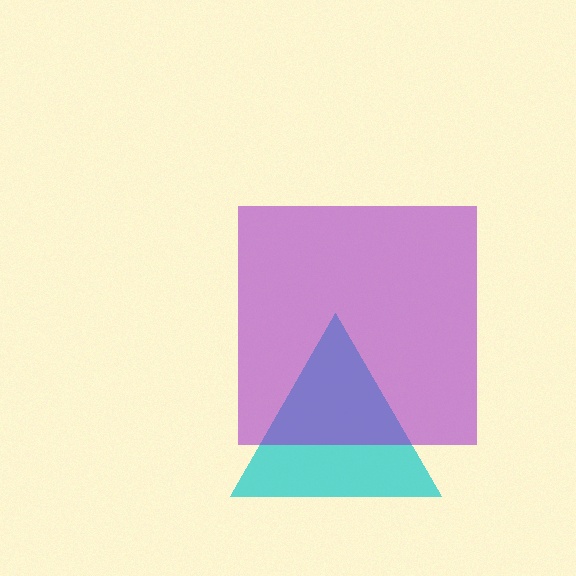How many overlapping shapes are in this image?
There are 2 overlapping shapes in the image.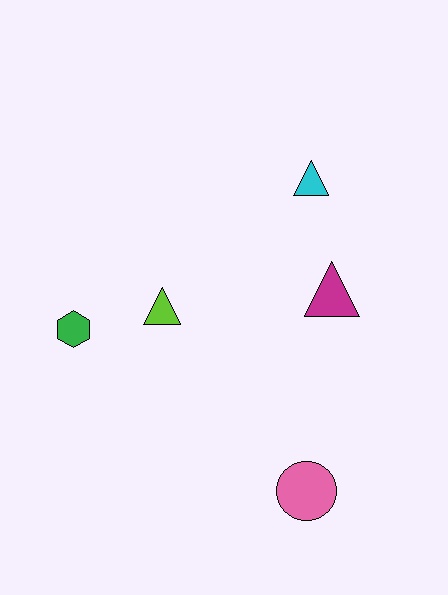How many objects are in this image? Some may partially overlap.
There are 5 objects.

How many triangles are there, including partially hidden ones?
There are 3 triangles.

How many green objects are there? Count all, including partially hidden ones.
There is 1 green object.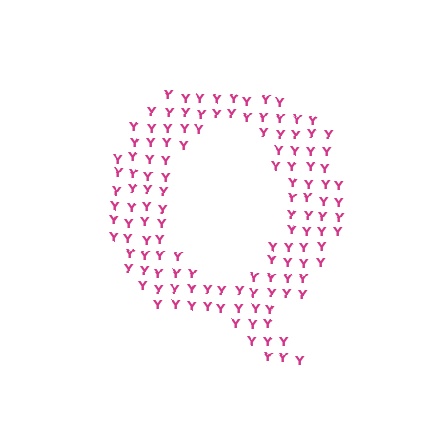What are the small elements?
The small elements are letter Y's.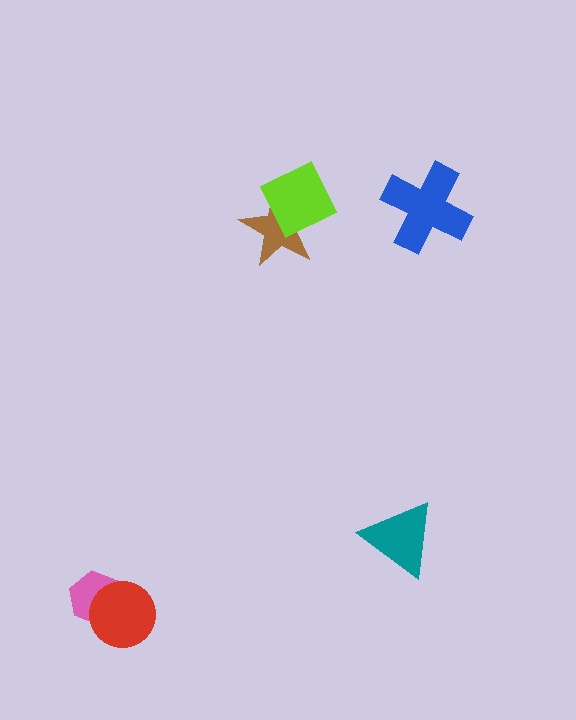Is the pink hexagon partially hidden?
Yes, it is partially covered by another shape.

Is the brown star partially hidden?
Yes, it is partially covered by another shape.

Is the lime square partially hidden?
No, no other shape covers it.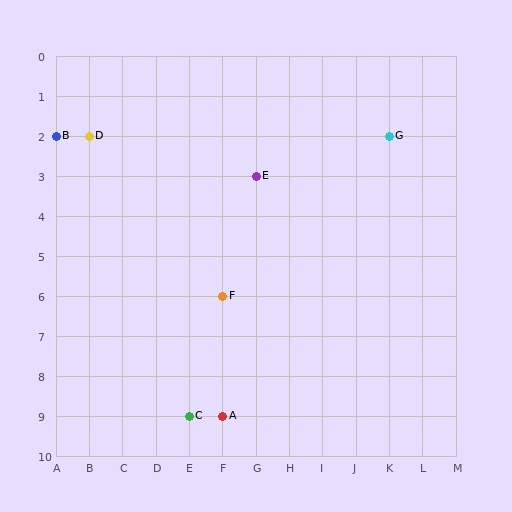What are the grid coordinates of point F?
Point F is at grid coordinates (F, 6).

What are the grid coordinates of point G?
Point G is at grid coordinates (K, 2).